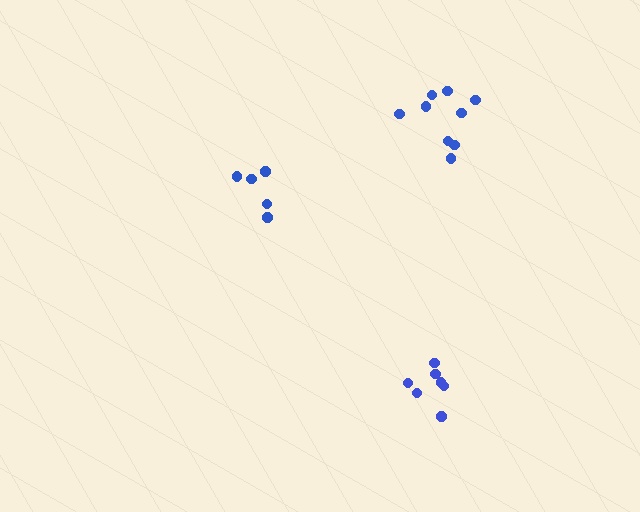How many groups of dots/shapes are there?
There are 3 groups.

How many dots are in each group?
Group 1: 5 dots, Group 2: 7 dots, Group 3: 9 dots (21 total).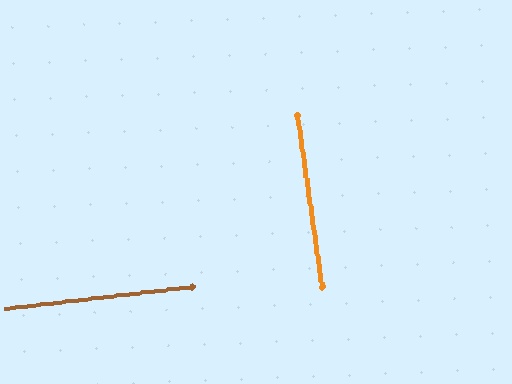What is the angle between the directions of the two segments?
Approximately 88 degrees.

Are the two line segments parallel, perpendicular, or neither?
Perpendicular — they meet at approximately 88°.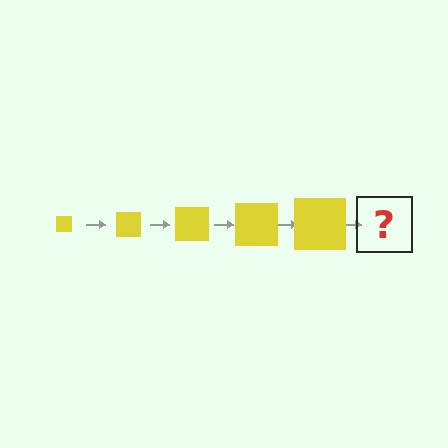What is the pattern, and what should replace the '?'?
The pattern is that the square gets progressively larger each step. The '?' should be a yellow square, larger than the previous one.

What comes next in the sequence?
The next element should be a yellow square, larger than the previous one.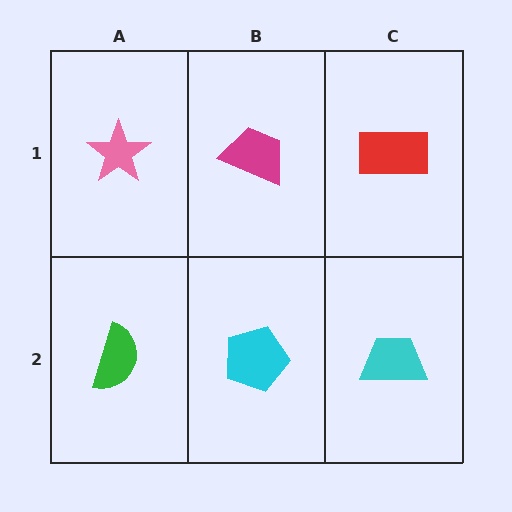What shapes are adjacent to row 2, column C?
A red rectangle (row 1, column C), a cyan pentagon (row 2, column B).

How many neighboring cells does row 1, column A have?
2.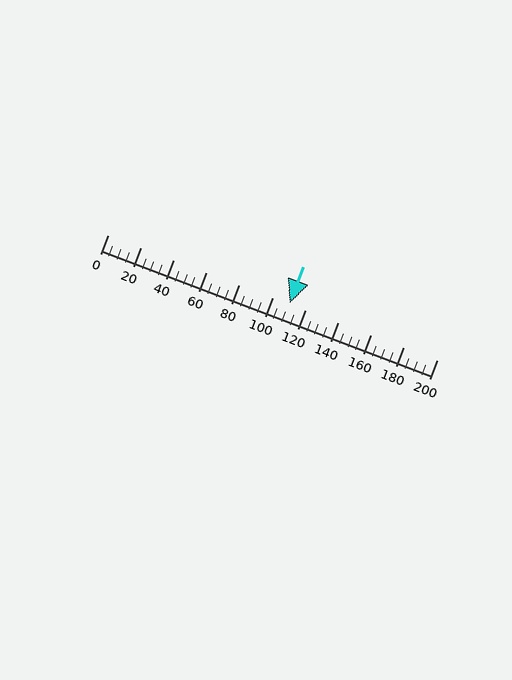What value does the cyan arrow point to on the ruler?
The cyan arrow points to approximately 111.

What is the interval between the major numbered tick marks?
The major tick marks are spaced 20 units apart.